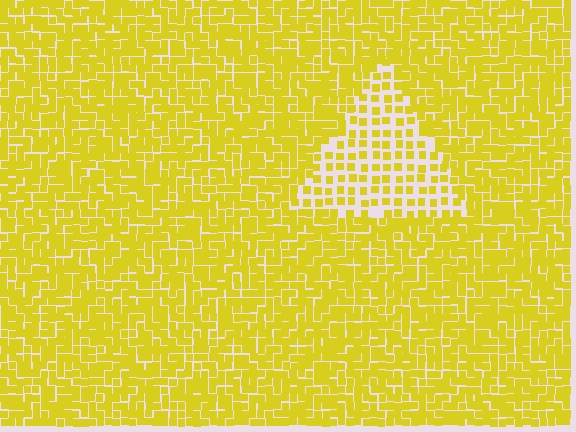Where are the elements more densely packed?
The elements are more densely packed outside the triangle boundary.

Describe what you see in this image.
The image contains small yellow elements arranged at two different densities. A triangle-shaped region is visible where the elements are less densely packed than the surrounding area.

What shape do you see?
I see a triangle.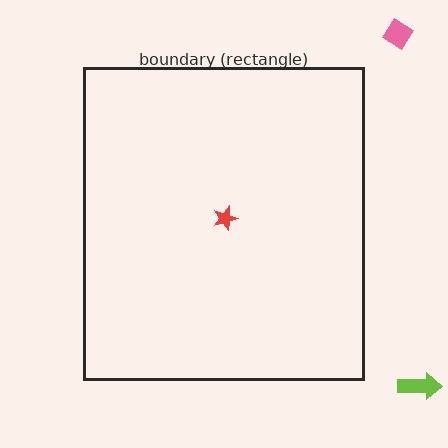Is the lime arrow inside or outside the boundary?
Outside.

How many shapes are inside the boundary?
1 inside, 2 outside.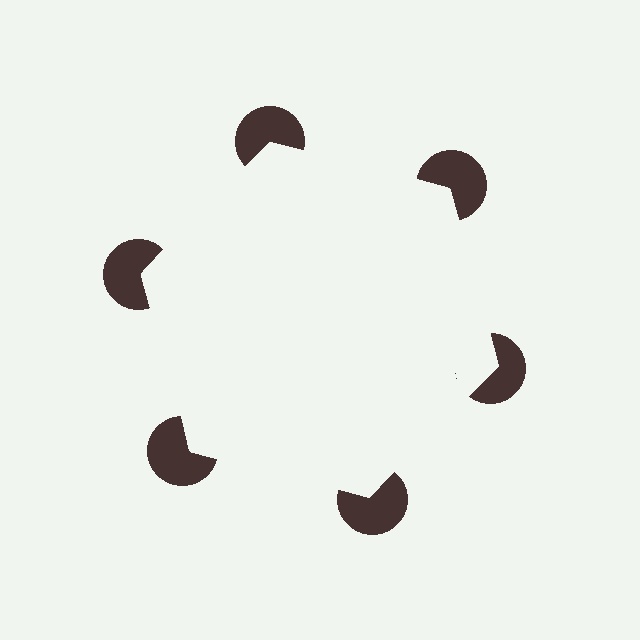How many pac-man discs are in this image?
There are 6 — one at each vertex of the illusory hexagon.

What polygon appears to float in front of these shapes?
An illusory hexagon — its edges are inferred from the aligned wedge cuts in the pac-man discs, not physically drawn.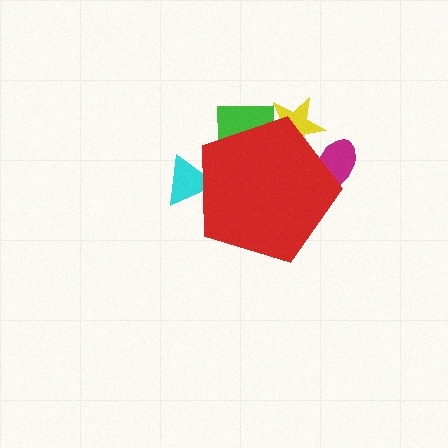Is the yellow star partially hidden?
Yes, the yellow star is partially hidden behind the red pentagon.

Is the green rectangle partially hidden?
Yes, the green rectangle is partially hidden behind the red pentagon.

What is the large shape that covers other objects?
A red pentagon.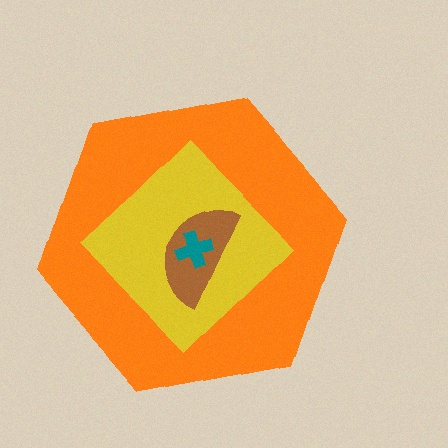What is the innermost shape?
The teal cross.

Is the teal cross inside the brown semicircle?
Yes.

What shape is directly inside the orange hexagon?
The yellow diamond.